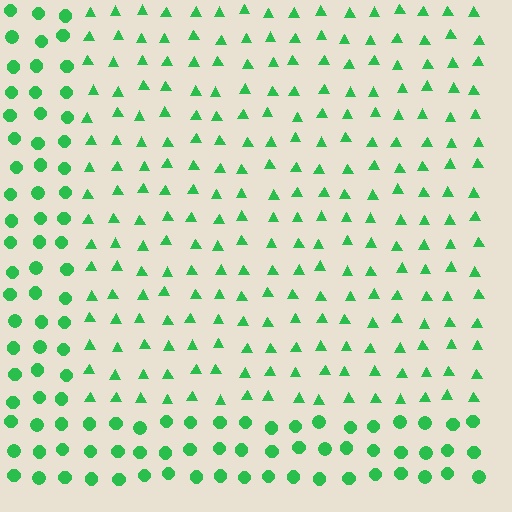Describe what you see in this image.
The image is filled with small green elements arranged in a uniform grid. A rectangle-shaped region contains triangles, while the surrounding area contains circles. The boundary is defined purely by the change in element shape.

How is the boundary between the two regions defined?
The boundary is defined by a change in element shape: triangles inside vs. circles outside. All elements share the same color and spacing.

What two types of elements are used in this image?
The image uses triangles inside the rectangle region and circles outside it.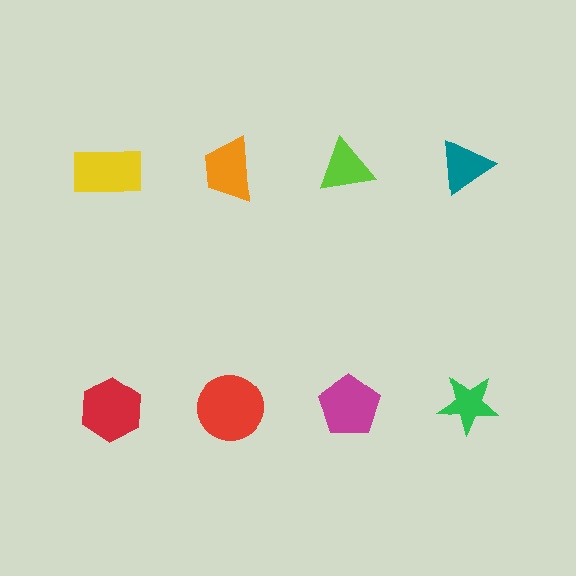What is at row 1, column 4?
A teal triangle.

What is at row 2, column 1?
A red hexagon.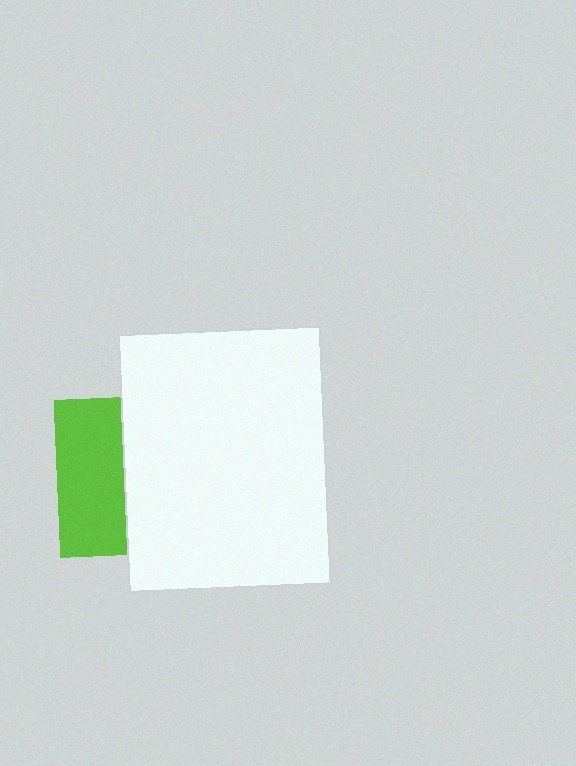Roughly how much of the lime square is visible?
A small part of it is visible (roughly 42%).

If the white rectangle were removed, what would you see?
You would see the complete lime square.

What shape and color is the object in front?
The object in front is a white rectangle.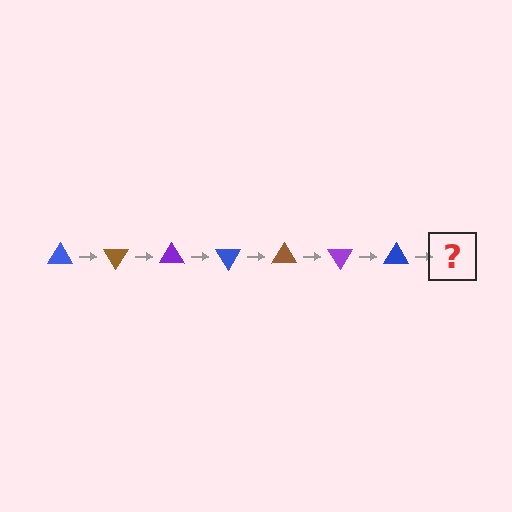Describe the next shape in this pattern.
It should be a brown triangle, rotated 420 degrees from the start.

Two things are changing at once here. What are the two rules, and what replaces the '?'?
The two rules are that it rotates 60 degrees each step and the color cycles through blue, brown, and purple. The '?' should be a brown triangle, rotated 420 degrees from the start.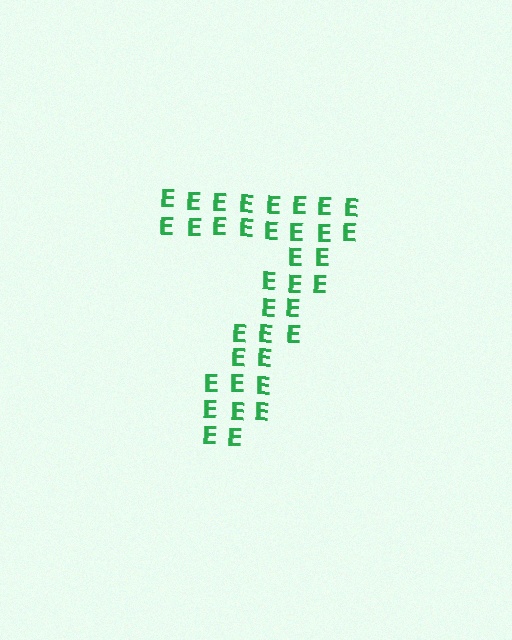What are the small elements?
The small elements are letter E's.